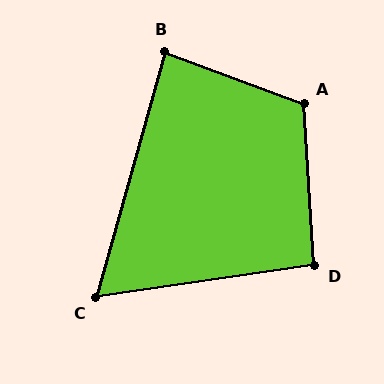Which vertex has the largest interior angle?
A, at approximately 114 degrees.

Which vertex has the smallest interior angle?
C, at approximately 66 degrees.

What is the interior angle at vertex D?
Approximately 95 degrees (approximately right).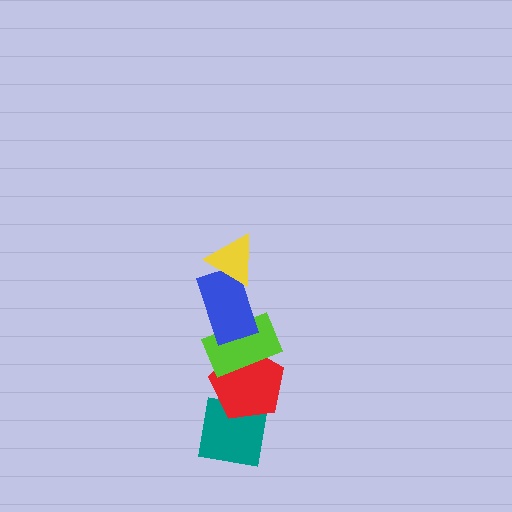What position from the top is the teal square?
The teal square is 5th from the top.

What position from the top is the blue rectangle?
The blue rectangle is 2nd from the top.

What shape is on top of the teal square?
The red pentagon is on top of the teal square.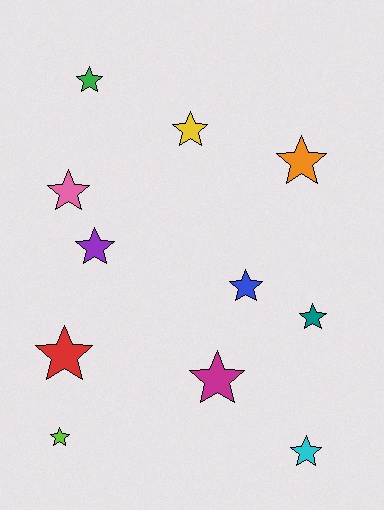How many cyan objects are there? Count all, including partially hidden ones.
There is 1 cyan object.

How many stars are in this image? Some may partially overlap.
There are 11 stars.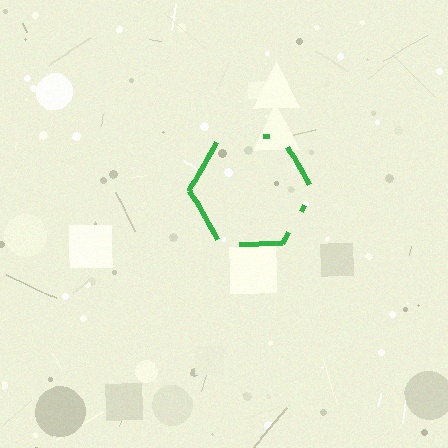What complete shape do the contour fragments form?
The contour fragments form a hexagon.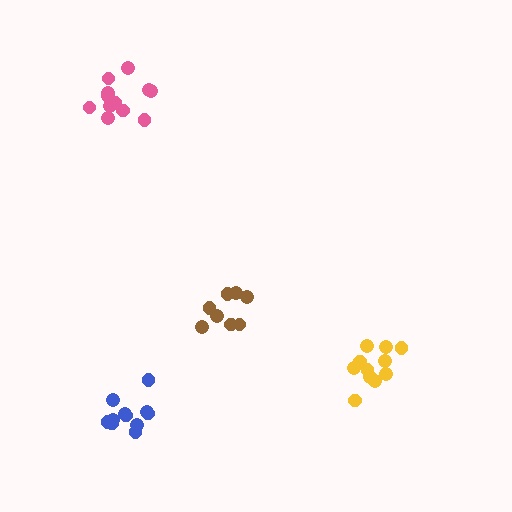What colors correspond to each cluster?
The clusters are colored: brown, yellow, blue, pink.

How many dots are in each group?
Group 1: 8 dots, Group 2: 11 dots, Group 3: 11 dots, Group 4: 12 dots (42 total).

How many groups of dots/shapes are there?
There are 4 groups.